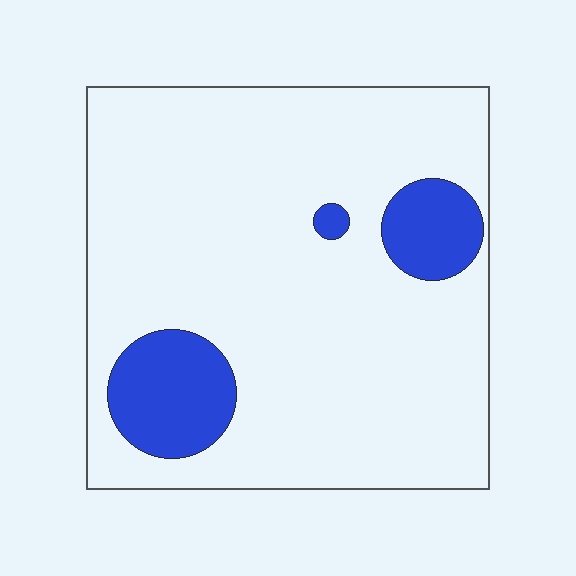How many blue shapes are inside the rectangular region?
3.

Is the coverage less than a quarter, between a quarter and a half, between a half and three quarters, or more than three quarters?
Less than a quarter.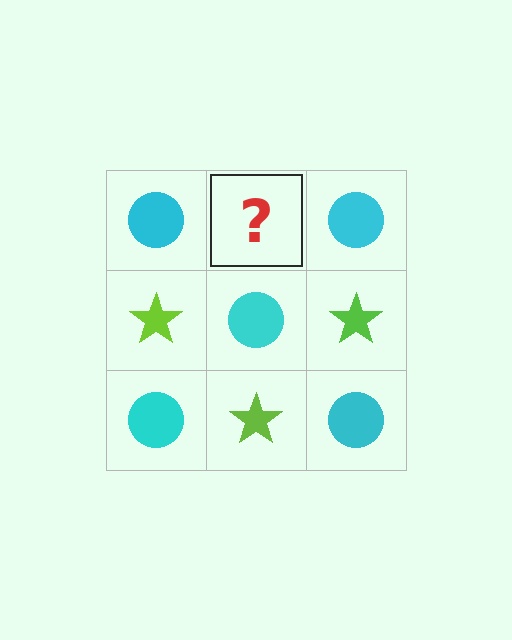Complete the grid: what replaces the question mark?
The question mark should be replaced with a lime star.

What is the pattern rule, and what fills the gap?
The rule is that it alternates cyan circle and lime star in a checkerboard pattern. The gap should be filled with a lime star.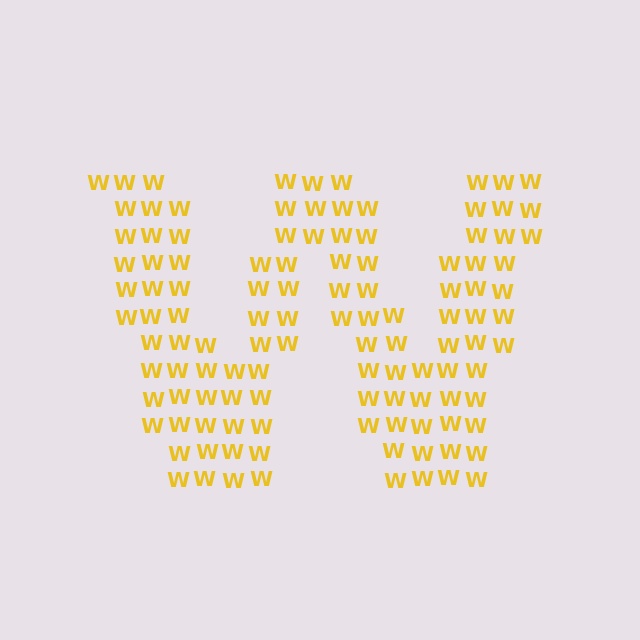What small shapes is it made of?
It is made of small letter W's.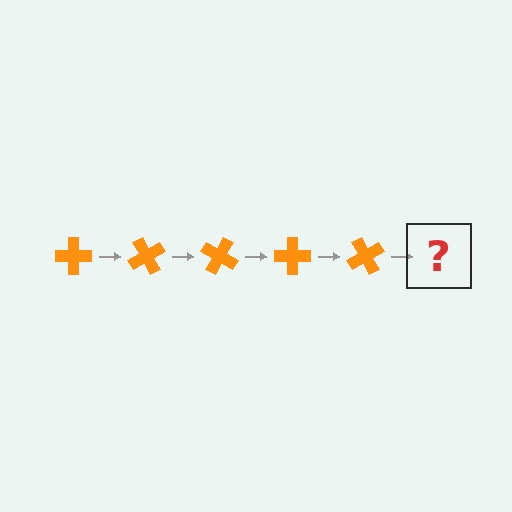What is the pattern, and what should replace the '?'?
The pattern is that the cross rotates 60 degrees each step. The '?' should be an orange cross rotated 300 degrees.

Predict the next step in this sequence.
The next step is an orange cross rotated 300 degrees.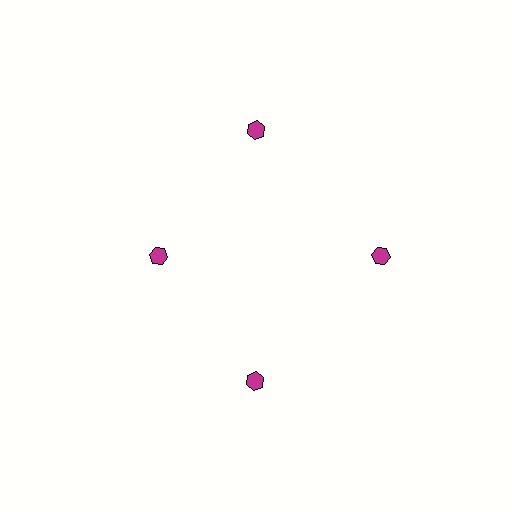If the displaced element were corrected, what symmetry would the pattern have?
It would have 4-fold rotational symmetry — the pattern would map onto itself every 90 degrees.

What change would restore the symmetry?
The symmetry would be restored by moving it outward, back onto the ring so that all 4 hexagons sit at equal angles and equal distance from the center.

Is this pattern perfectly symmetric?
No. The 4 magenta hexagons are arranged in a ring, but one element near the 9 o'clock position is pulled inward toward the center, breaking the 4-fold rotational symmetry.